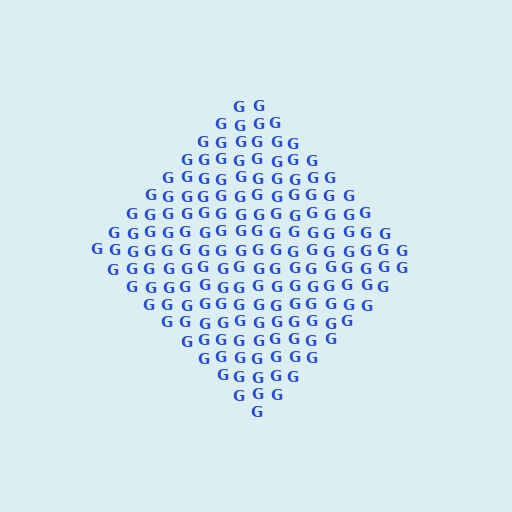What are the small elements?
The small elements are letter G's.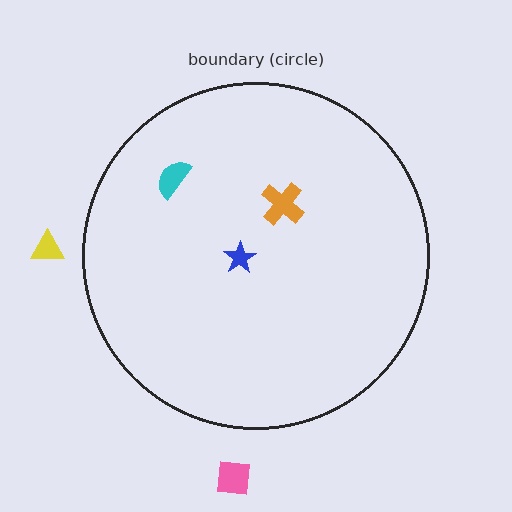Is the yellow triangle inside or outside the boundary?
Outside.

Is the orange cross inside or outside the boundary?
Inside.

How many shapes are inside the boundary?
3 inside, 2 outside.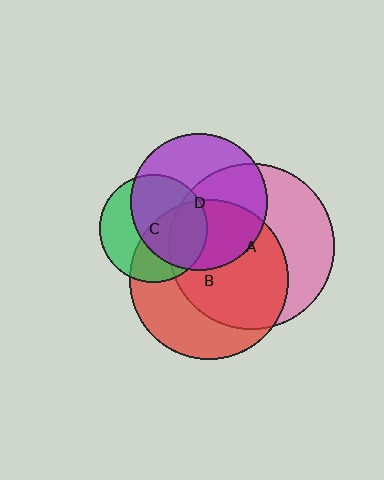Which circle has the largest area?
Circle A (pink).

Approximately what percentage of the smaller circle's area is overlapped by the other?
Approximately 60%.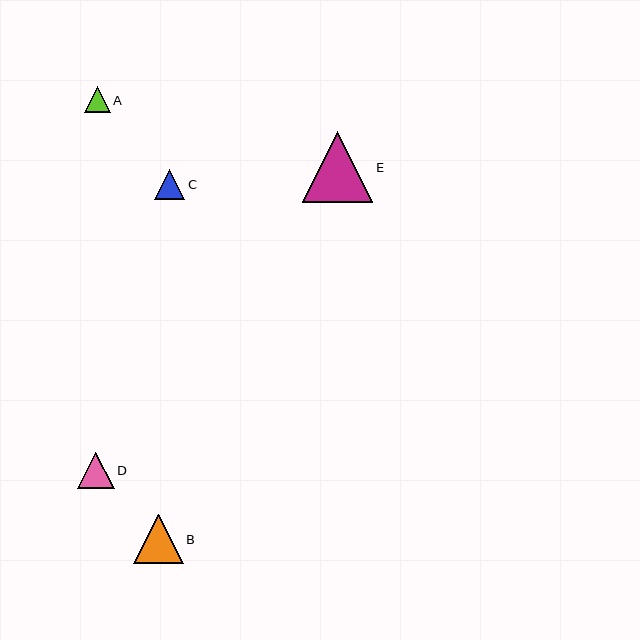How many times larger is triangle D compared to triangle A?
Triangle D is approximately 1.4 times the size of triangle A.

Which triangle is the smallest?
Triangle A is the smallest with a size of approximately 25 pixels.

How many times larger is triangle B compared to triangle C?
Triangle B is approximately 1.6 times the size of triangle C.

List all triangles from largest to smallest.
From largest to smallest: E, B, D, C, A.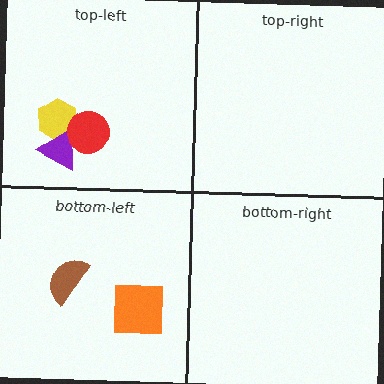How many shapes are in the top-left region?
3.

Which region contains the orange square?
The bottom-left region.